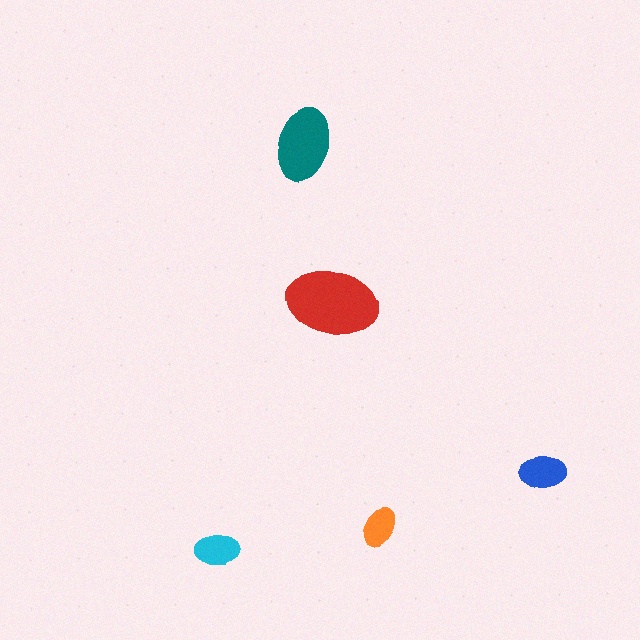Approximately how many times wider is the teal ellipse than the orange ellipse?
About 2 times wider.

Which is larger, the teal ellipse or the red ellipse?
The red one.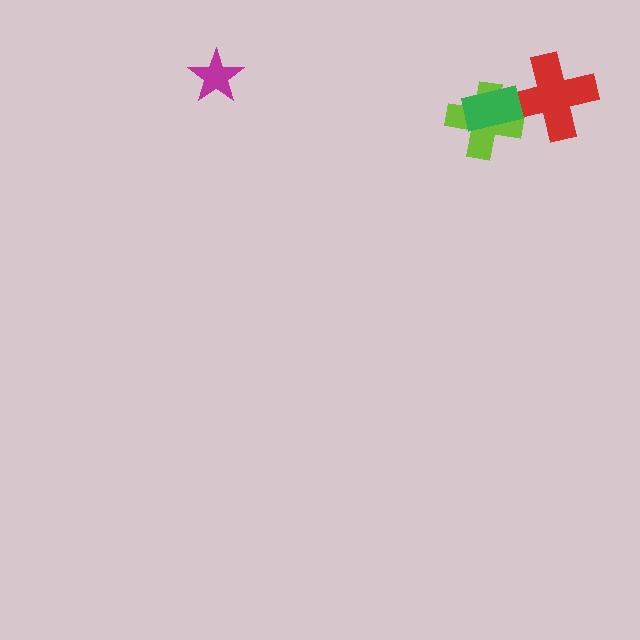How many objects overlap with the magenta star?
0 objects overlap with the magenta star.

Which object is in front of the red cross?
The green rectangle is in front of the red cross.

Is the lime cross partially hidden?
Yes, it is partially covered by another shape.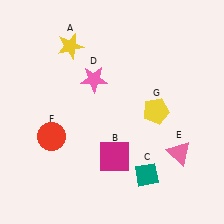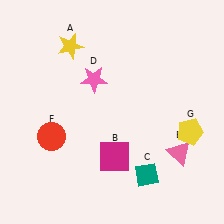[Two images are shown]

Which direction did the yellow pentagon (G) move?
The yellow pentagon (G) moved right.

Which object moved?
The yellow pentagon (G) moved right.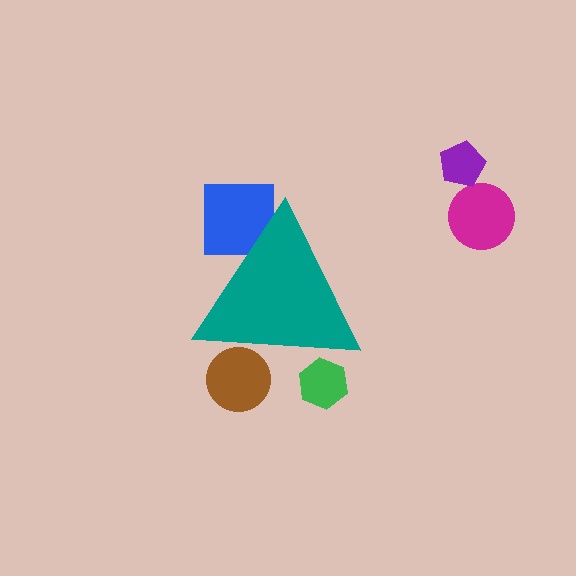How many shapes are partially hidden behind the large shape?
3 shapes are partially hidden.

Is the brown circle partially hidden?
Yes, the brown circle is partially hidden behind the teal triangle.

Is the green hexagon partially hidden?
Yes, the green hexagon is partially hidden behind the teal triangle.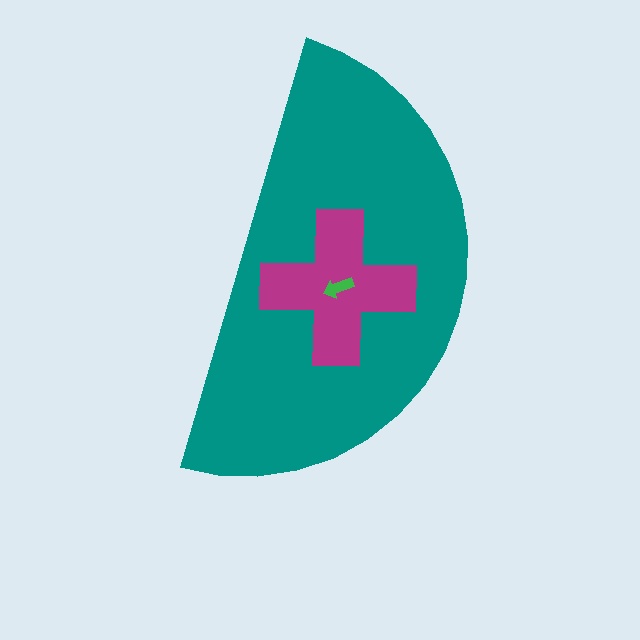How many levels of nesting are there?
3.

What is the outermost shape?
The teal semicircle.